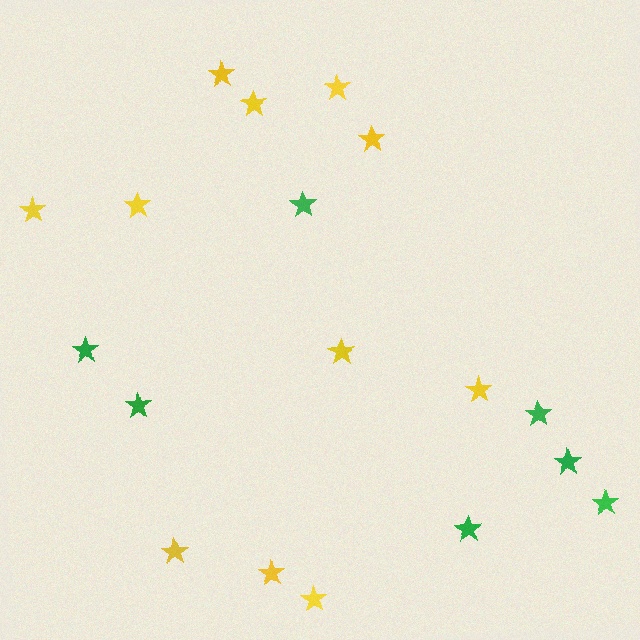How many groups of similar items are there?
There are 2 groups: one group of green stars (7) and one group of yellow stars (11).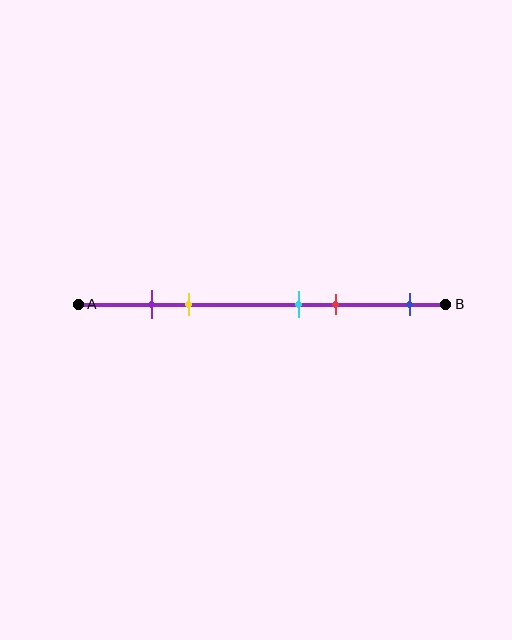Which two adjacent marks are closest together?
The purple and yellow marks are the closest adjacent pair.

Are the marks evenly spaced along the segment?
No, the marks are not evenly spaced.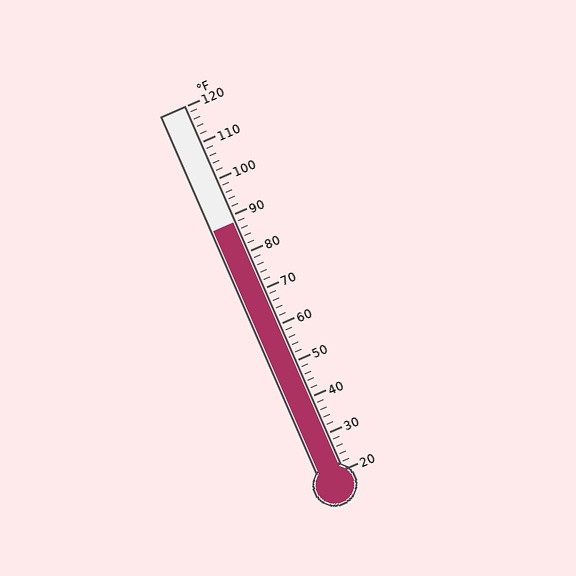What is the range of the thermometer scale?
The thermometer scale ranges from 20°F to 120°F.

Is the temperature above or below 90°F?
The temperature is below 90°F.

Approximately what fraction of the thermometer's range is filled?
The thermometer is filled to approximately 70% of its range.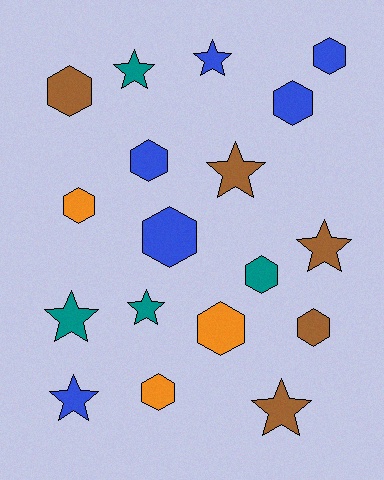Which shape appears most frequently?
Hexagon, with 10 objects.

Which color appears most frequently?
Blue, with 6 objects.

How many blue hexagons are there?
There are 4 blue hexagons.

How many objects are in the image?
There are 18 objects.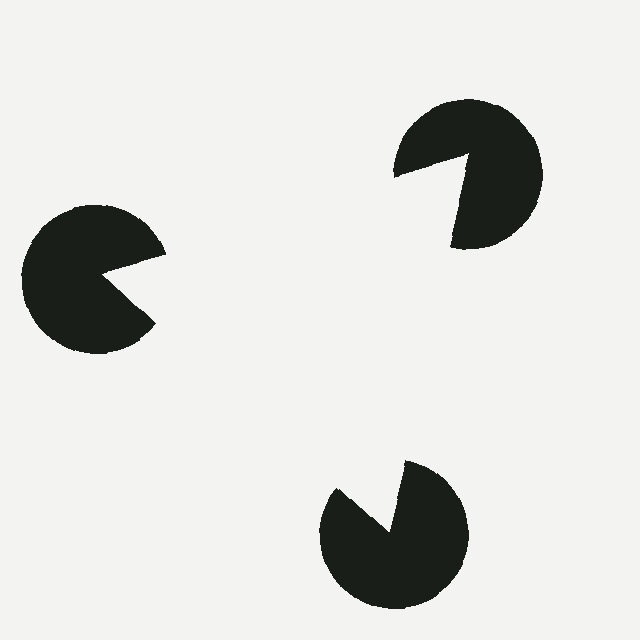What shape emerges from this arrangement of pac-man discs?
An illusory triangle — its edges are inferred from the aligned wedge cuts in the pac-man discs, not physically drawn.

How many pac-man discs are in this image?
There are 3 — one at each vertex of the illusory triangle.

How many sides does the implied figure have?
3 sides.